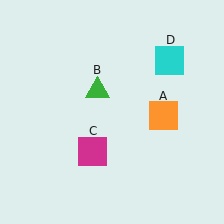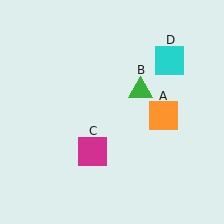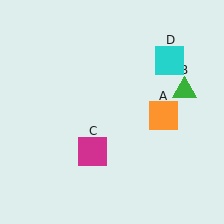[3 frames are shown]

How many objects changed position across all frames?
1 object changed position: green triangle (object B).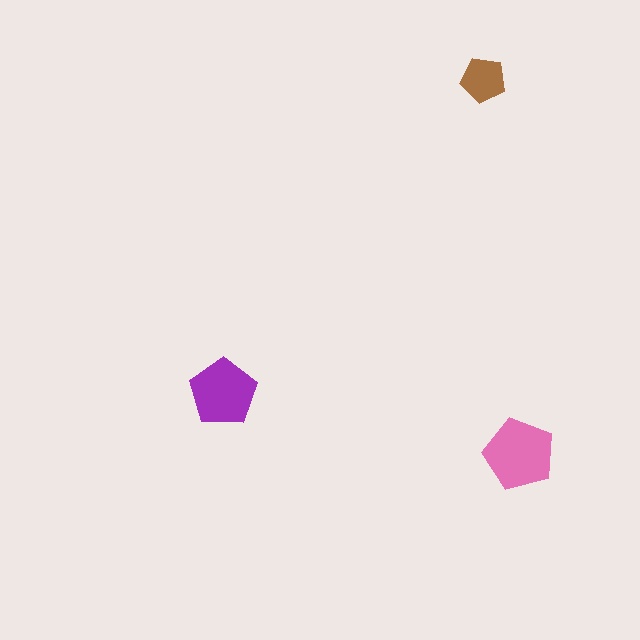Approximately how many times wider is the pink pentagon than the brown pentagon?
About 1.5 times wider.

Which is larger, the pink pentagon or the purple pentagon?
The pink one.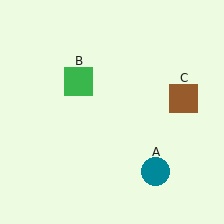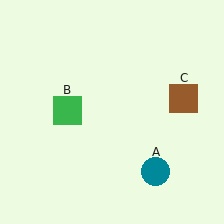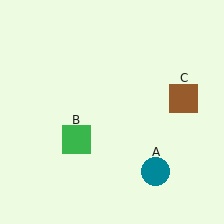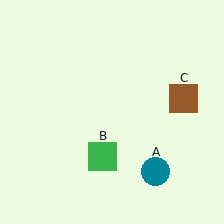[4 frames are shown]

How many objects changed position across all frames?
1 object changed position: green square (object B).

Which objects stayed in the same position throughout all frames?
Teal circle (object A) and brown square (object C) remained stationary.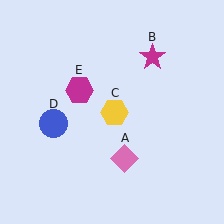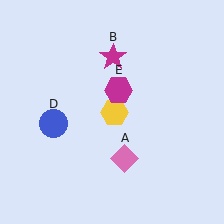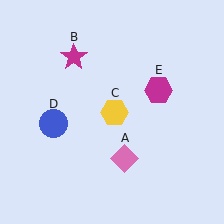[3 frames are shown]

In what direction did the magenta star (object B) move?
The magenta star (object B) moved left.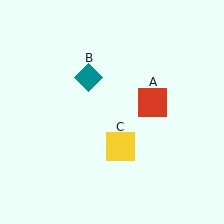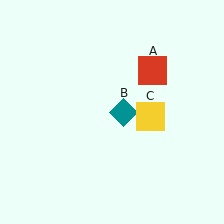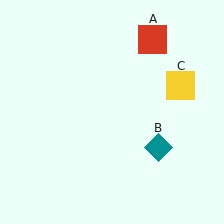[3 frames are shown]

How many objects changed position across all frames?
3 objects changed position: red square (object A), teal diamond (object B), yellow square (object C).